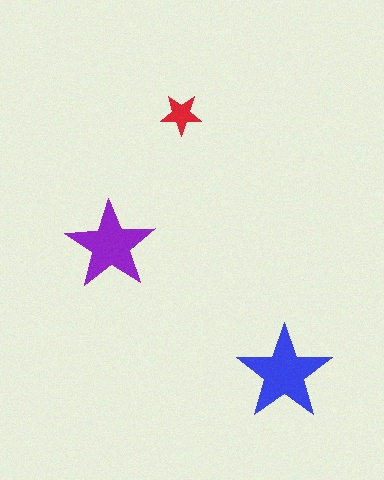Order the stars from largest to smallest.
the blue one, the purple one, the red one.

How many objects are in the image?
There are 3 objects in the image.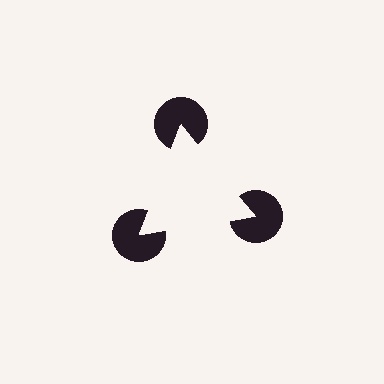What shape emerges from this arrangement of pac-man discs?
An illusory triangle — its edges are inferred from the aligned wedge cuts in the pac-man discs, not physically drawn.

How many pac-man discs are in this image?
There are 3 — one at each vertex of the illusory triangle.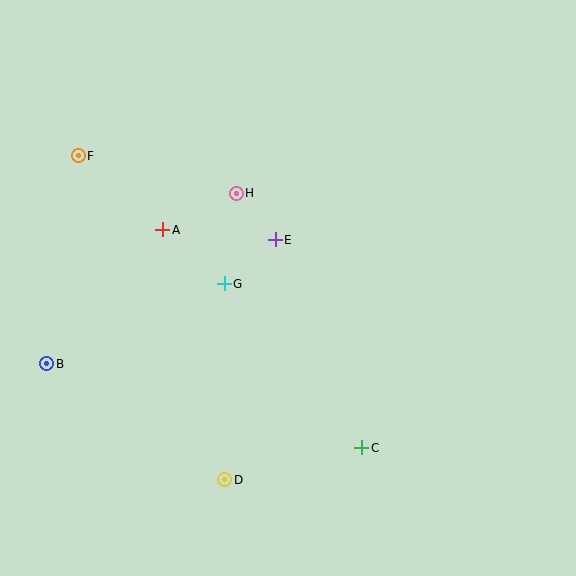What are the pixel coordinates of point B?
Point B is at (47, 364).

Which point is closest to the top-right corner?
Point E is closest to the top-right corner.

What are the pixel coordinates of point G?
Point G is at (224, 284).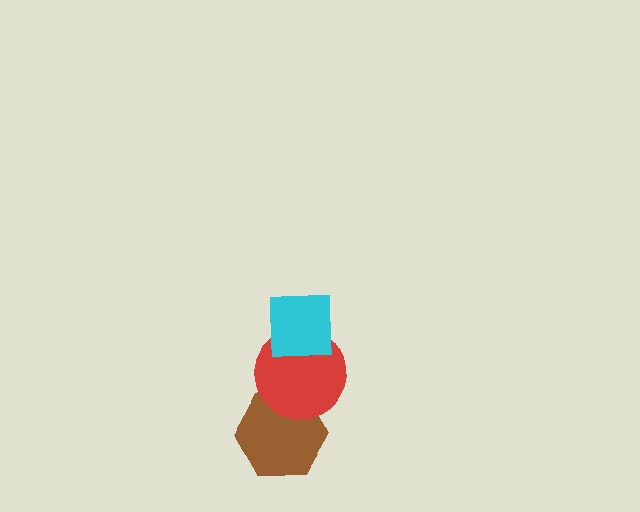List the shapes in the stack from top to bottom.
From top to bottom: the cyan square, the red circle, the brown hexagon.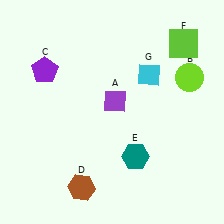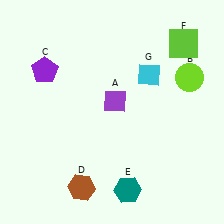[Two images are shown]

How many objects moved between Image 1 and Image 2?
1 object moved between the two images.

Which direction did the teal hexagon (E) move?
The teal hexagon (E) moved down.